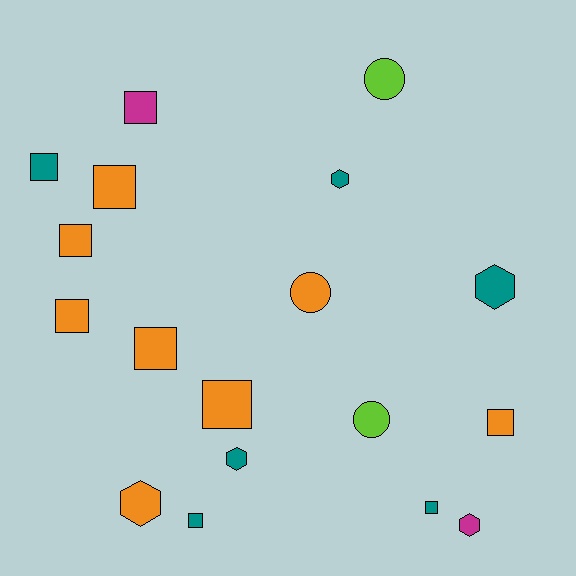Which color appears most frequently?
Orange, with 8 objects.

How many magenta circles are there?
There are no magenta circles.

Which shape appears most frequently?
Square, with 10 objects.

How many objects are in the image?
There are 18 objects.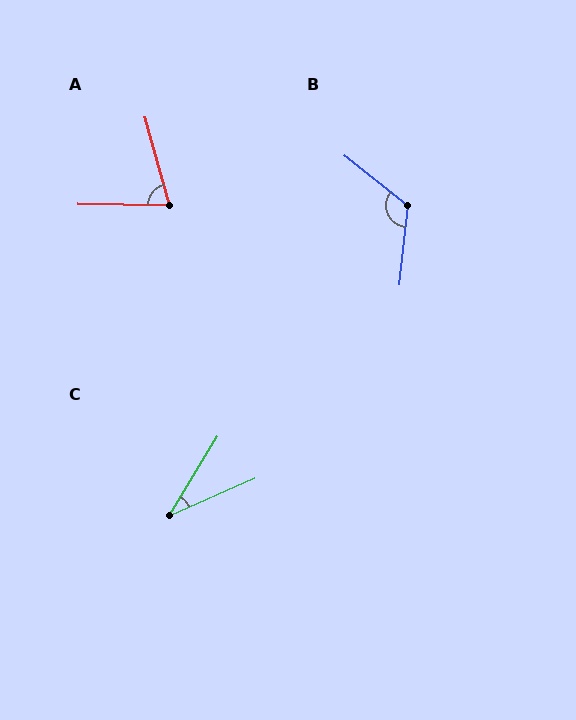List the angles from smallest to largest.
C (35°), A (73°), B (123°).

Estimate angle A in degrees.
Approximately 73 degrees.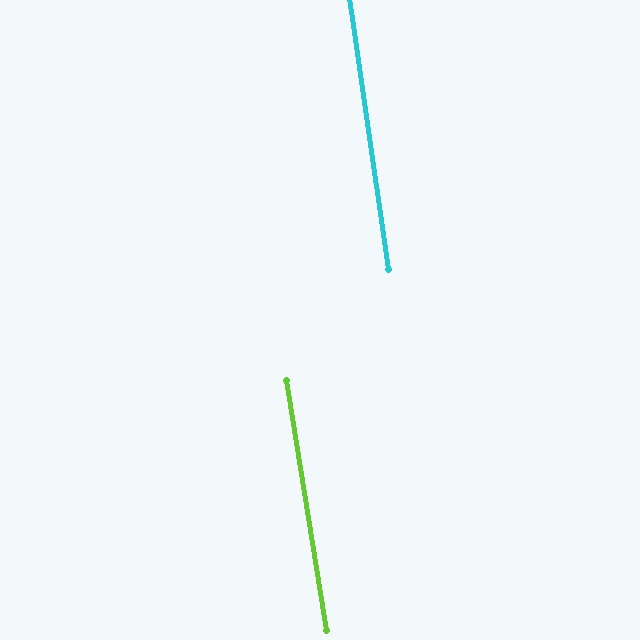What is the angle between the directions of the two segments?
Approximately 1 degree.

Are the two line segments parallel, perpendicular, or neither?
Parallel — their directions differ by only 0.9°.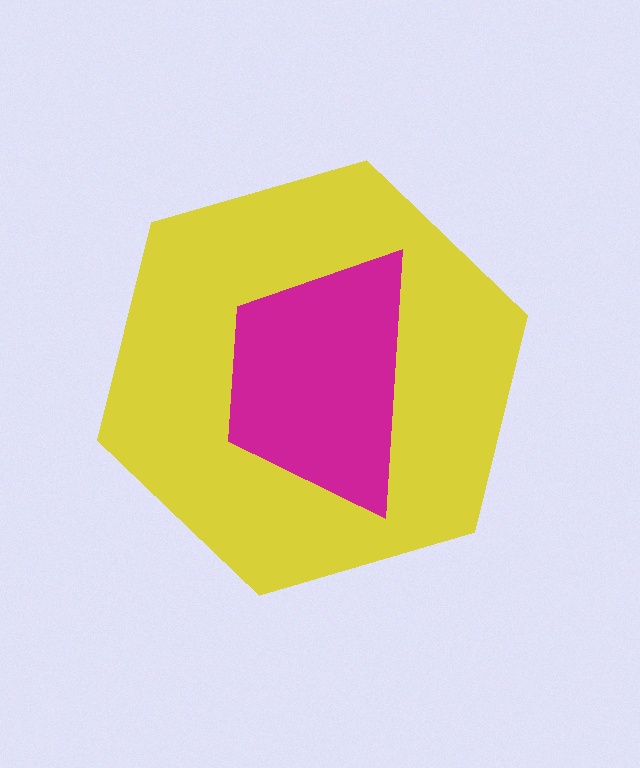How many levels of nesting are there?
2.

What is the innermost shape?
The magenta trapezoid.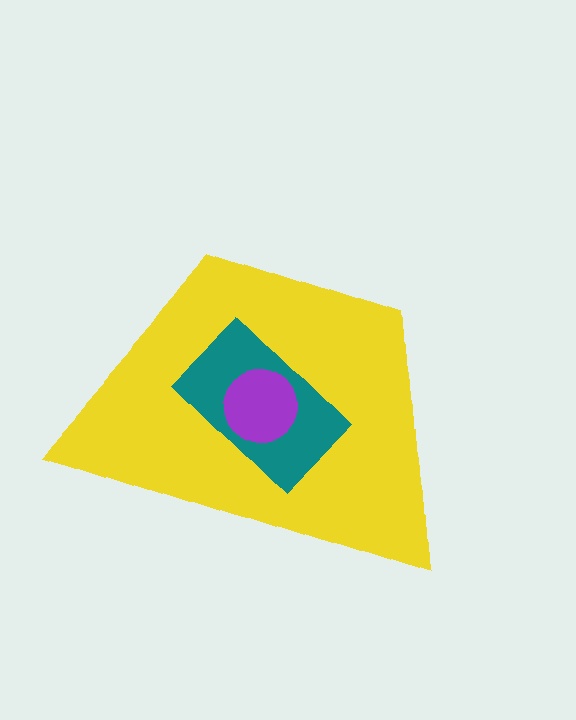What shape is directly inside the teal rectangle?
The purple circle.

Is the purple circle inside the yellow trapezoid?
Yes.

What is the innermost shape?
The purple circle.